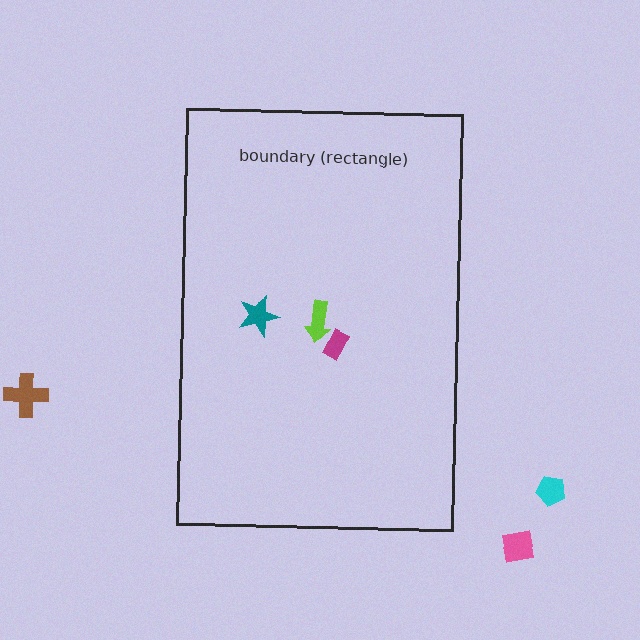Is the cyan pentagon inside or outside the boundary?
Outside.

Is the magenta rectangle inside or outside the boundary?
Inside.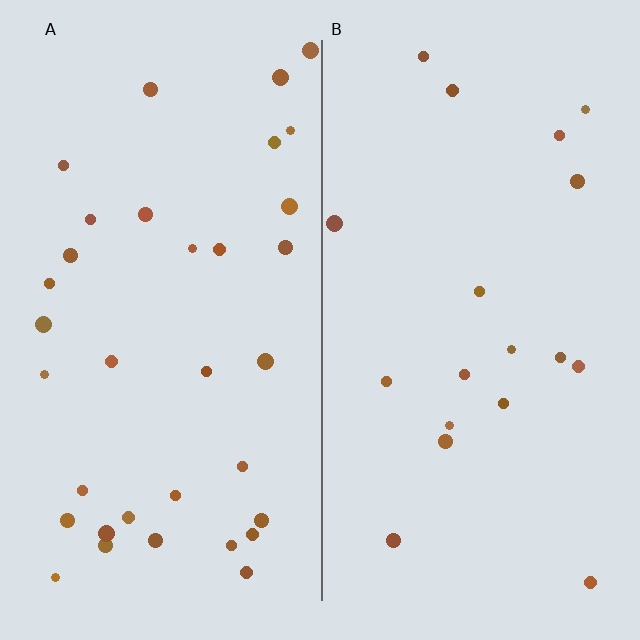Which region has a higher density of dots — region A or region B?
A (the left).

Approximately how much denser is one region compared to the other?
Approximately 1.9× — region A over region B.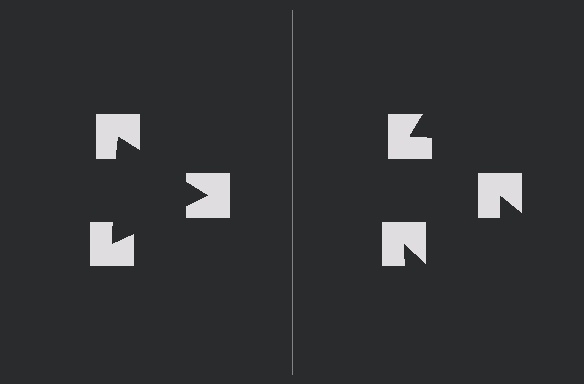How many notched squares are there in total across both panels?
6 — 3 on each side.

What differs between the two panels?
The notched squares are positioned identically on both sides; only the wedge orientations differ. On the left they align to a triangle; on the right they are misaligned.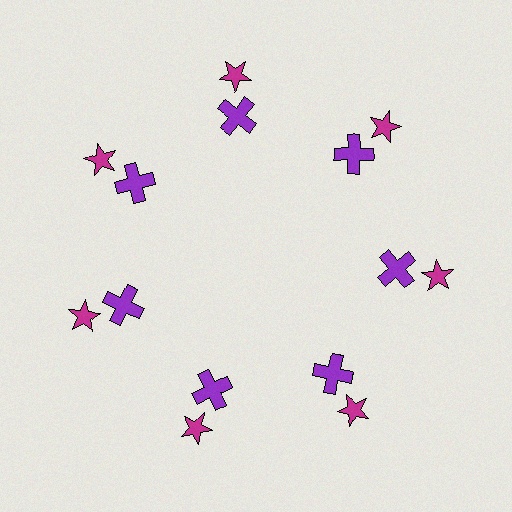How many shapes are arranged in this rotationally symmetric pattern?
There are 14 shapes, arranged in 7 groups of 2.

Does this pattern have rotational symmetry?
Yes, this pattern has 7-fold rotational symmetry. It looks the same after rotating 51 degrees around the center.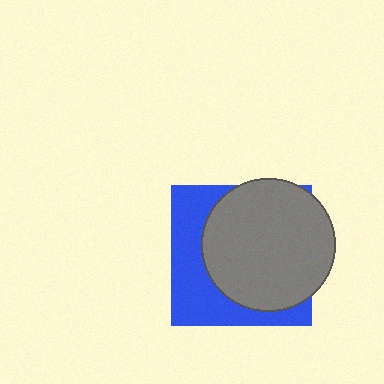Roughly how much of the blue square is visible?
A small part of it is visible (roughly 38%).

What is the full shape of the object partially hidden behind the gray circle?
The partially hidden object is a blue square.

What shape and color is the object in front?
The object in front is a gray circle.